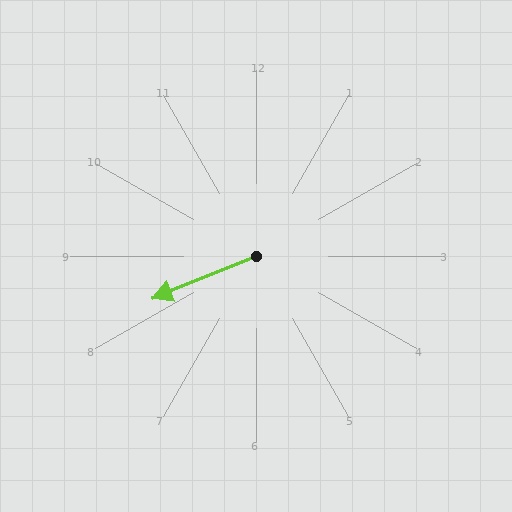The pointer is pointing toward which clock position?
Roughly 8 o'clock.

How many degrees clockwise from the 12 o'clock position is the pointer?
Approximately 248 degrees.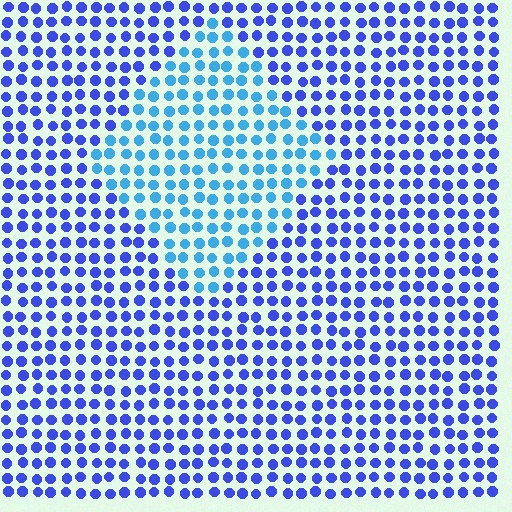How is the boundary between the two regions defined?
The boundary is defined purely by a slight shift in hue (about 35 degrees). Spacing, size, and orientation are identical on both sides.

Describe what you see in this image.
The image is filled with small blue elements in a uniform arrangement. A diamond-shaped region is visible where the elements are tinted to a slightly different hue, forming a subtle color boundary.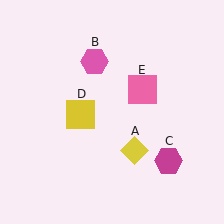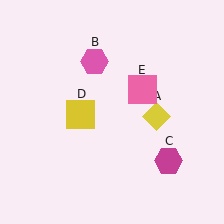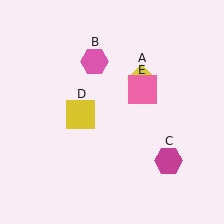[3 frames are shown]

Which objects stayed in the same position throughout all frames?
Pink hexagon (object B) and magenta hexagon (object C) and yellow square (object D) and pink square (object E) remained stationary.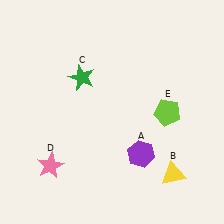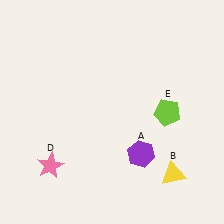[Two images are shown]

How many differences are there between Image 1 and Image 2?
There is 1 difference between the two images.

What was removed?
The green star (C) was removed in Image 2.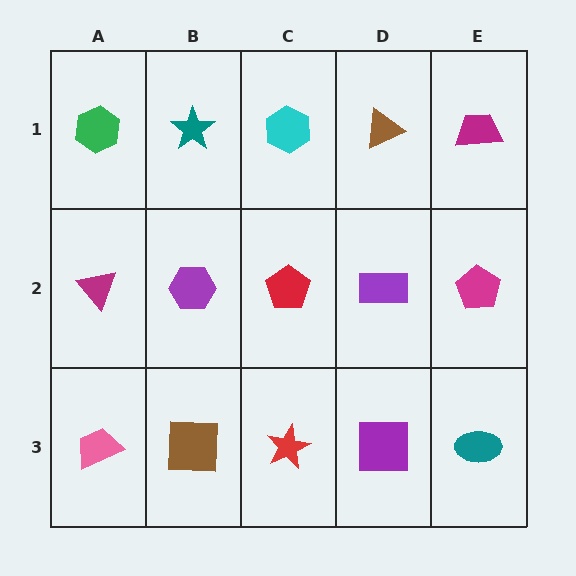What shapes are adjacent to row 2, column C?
A cyan hexagon (row 1, column C), a red star (row 3, column C), a purple hexagon (row 2, column B), a purple rectangle (row 2, column D).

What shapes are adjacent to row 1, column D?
A purple rectangle (row 2, column D), a cyan hexagon (row 1, column C), a magenta trapezoid (row 1, column E).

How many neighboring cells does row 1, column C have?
3.